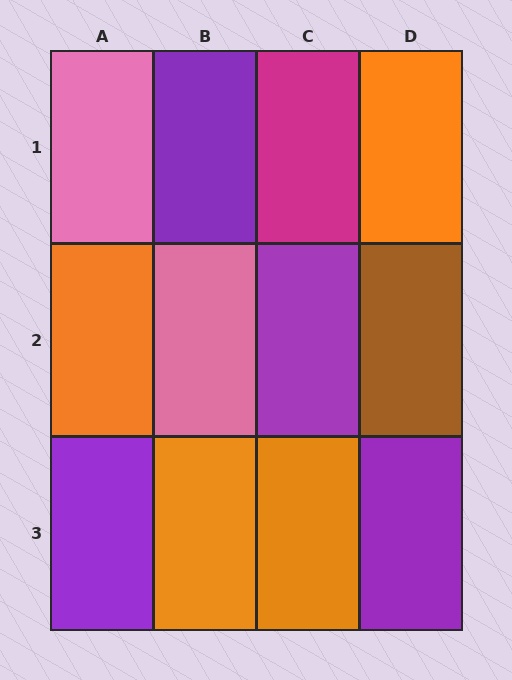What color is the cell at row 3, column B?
Orange.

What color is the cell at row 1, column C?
Magenta.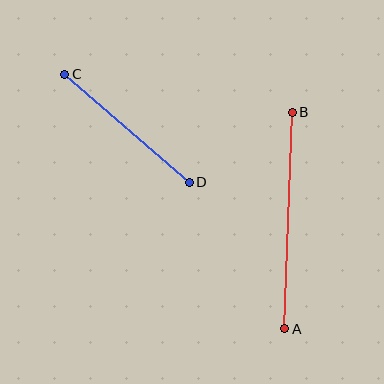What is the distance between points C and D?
The distance is approximately 165 pixels.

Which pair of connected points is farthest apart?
Points A and B are farthest apart.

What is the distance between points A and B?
The distance is approximately 217 pixels.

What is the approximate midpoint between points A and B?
The midpoint is at approximately (289, 221) pixels.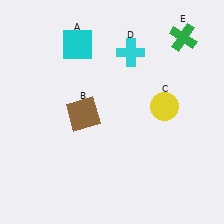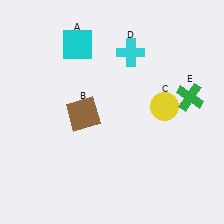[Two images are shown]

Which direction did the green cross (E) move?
The green cross (E) moved down.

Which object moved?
The green cross (E) moved down.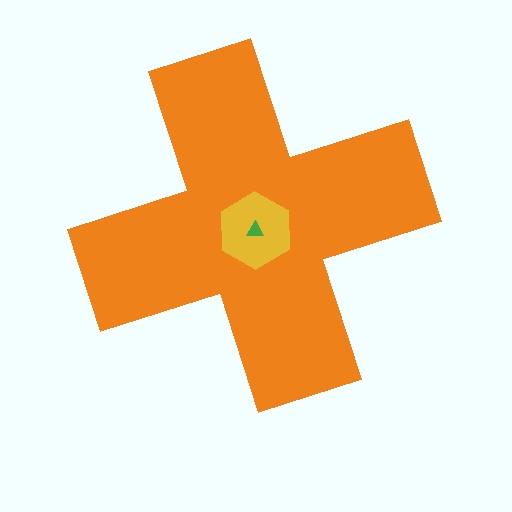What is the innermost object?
The green triangle.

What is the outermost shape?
The orange cross.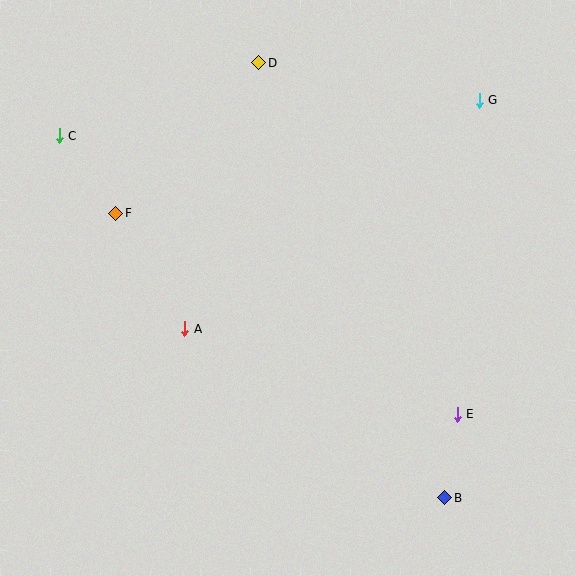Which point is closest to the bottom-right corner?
Point B is closest to the bottom-right corner.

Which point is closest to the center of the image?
Point A at (185, 329) is closest to the center.